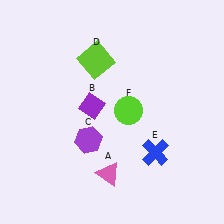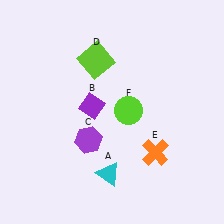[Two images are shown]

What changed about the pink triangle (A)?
In Image 1, A is pink. In Image 2, it changed to cyan.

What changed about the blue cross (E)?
In Image 1, E is blue. In Image 2, it changed to orange.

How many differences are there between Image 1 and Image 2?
There are 2 differences between the two images.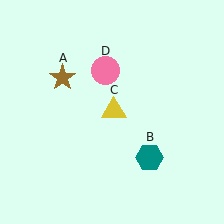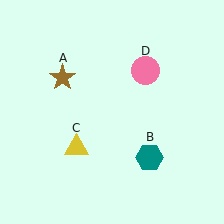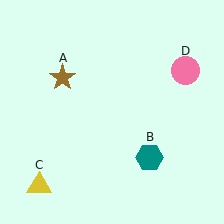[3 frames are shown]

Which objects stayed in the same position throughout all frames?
Brown star (object A) and teal hexagon (object B) remained stationary.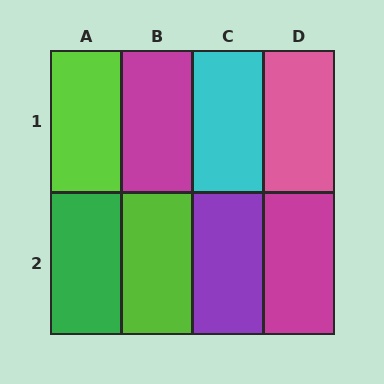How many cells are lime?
2 cells are lime.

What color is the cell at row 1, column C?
Cyan.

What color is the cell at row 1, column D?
Pink.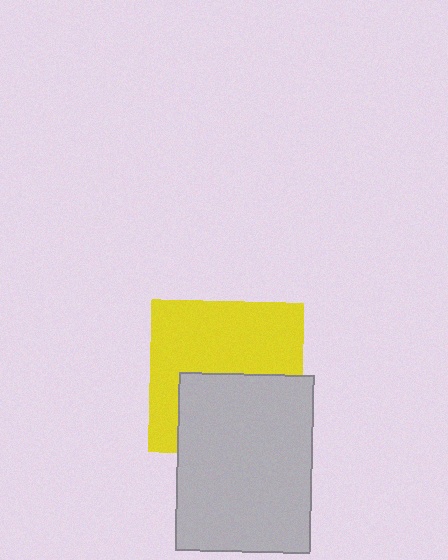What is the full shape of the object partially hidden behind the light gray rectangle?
The partially hidden object is a yellow square.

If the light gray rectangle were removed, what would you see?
You would see the complete yellow square.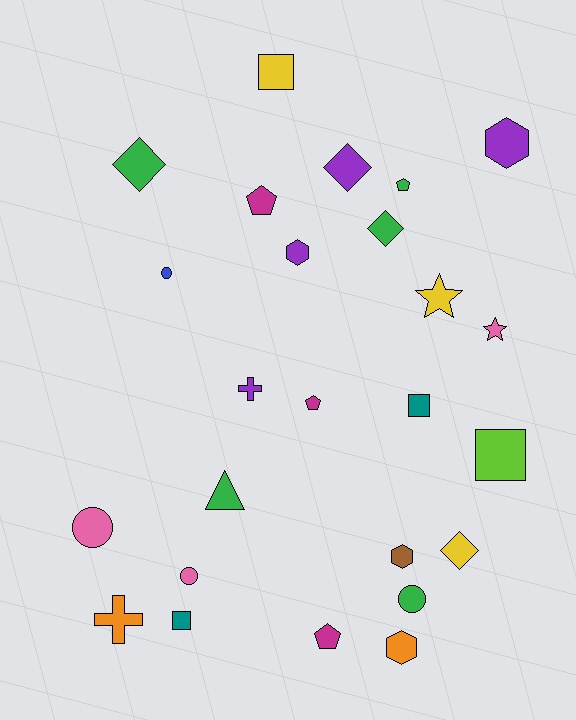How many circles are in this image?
There are 4 circles.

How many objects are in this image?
There are 25 objects.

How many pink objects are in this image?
There are 3 pink objects.